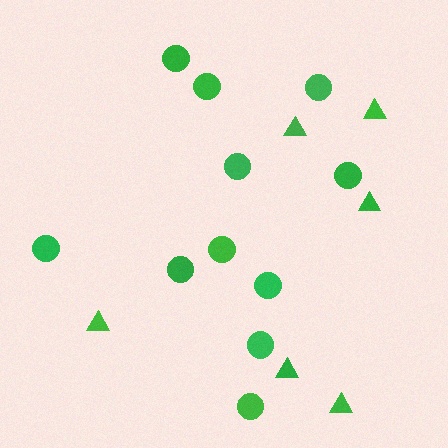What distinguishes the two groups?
There are 2 groups: one group of circles (11) and one group of triangles (6).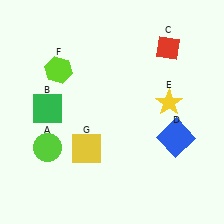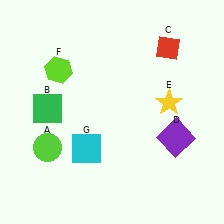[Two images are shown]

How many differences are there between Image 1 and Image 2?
There are 2 differences between the two images.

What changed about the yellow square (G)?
In Image 1, G is yellow. In Image 2, it changed to cyan.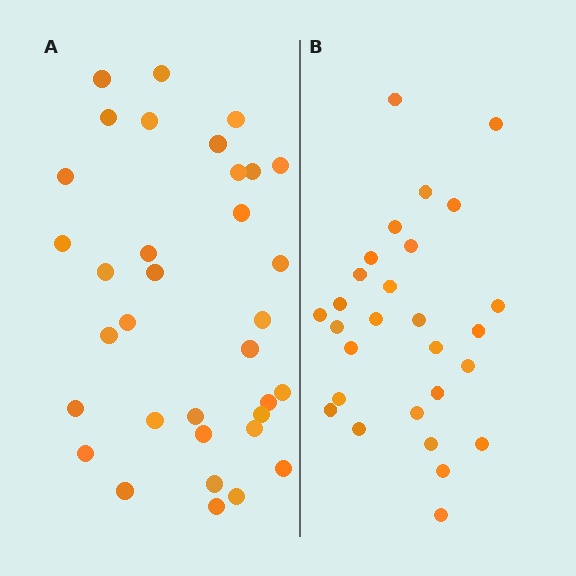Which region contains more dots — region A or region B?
Region A (the left region) has more dots.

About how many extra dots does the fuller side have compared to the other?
Region A has about 6 more dots than region B.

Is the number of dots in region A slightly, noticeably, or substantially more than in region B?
Region A has only slightly more — the two regions are fairly close. The ratio is roughly 1.2 to 1.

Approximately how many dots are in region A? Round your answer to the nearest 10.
About 30 dots. (The exact count is 34, which rounds to 30.)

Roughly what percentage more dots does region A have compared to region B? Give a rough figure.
About 20% more.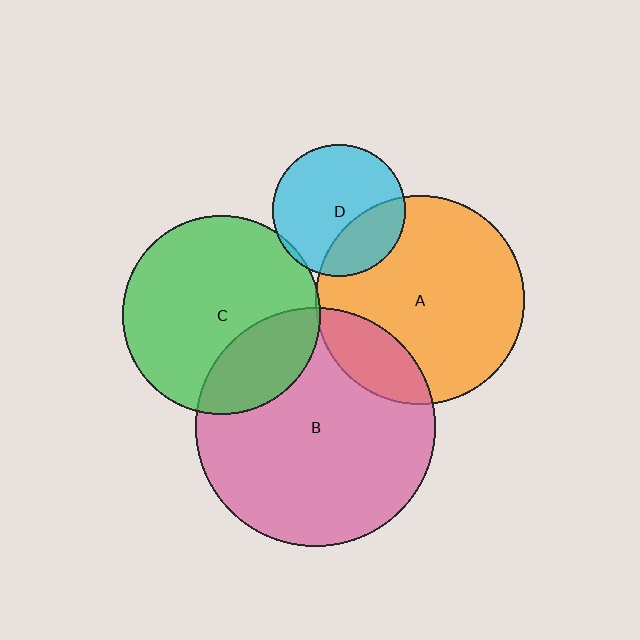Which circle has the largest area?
Circle B (pink).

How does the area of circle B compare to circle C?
Approximately 1.5 times.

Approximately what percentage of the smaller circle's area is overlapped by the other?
Approximately 30%.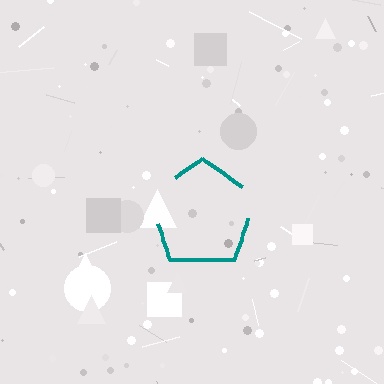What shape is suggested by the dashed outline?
The dashed outline suggests a pentagon.